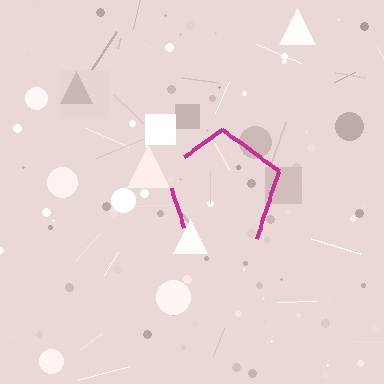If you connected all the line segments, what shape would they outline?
They would outline a pentagon.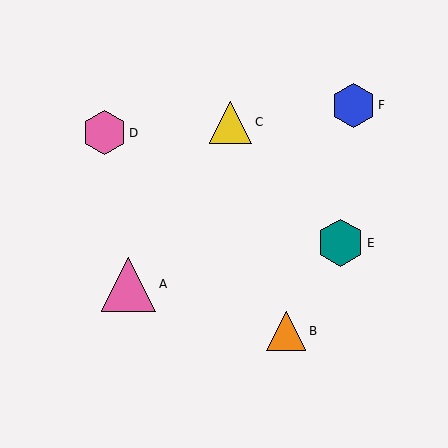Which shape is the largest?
The pink triangle (labeled A) is the largest.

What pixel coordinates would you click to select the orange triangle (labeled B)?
Click at (286, 331) to select the orange triangle B.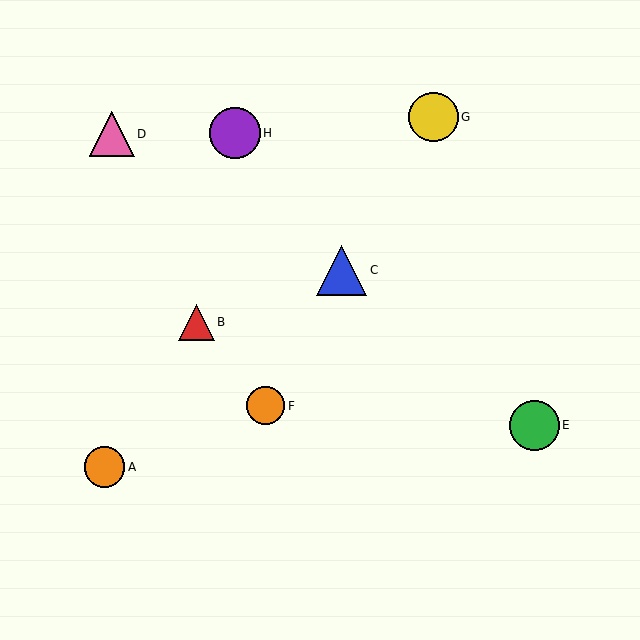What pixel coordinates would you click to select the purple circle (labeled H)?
Click at (235, 133) to select the purple circle H.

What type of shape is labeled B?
Shape B is a red triangle.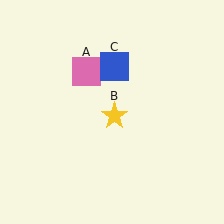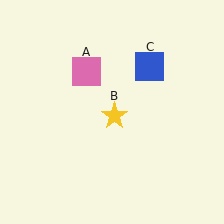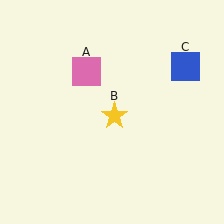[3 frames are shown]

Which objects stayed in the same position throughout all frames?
Pink square (object A) and yellow star (object B) remained stationary.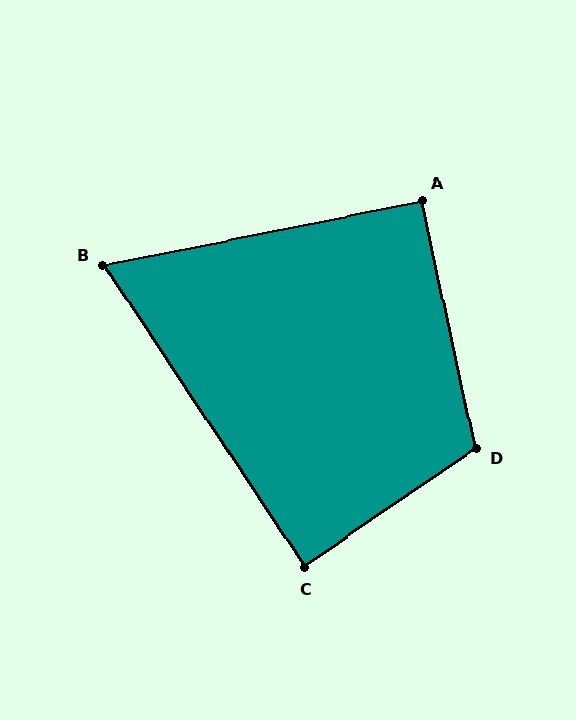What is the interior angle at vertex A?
Approximately 91 degrees (approximately right).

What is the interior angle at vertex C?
Approximately 89 degrees (approximately right).